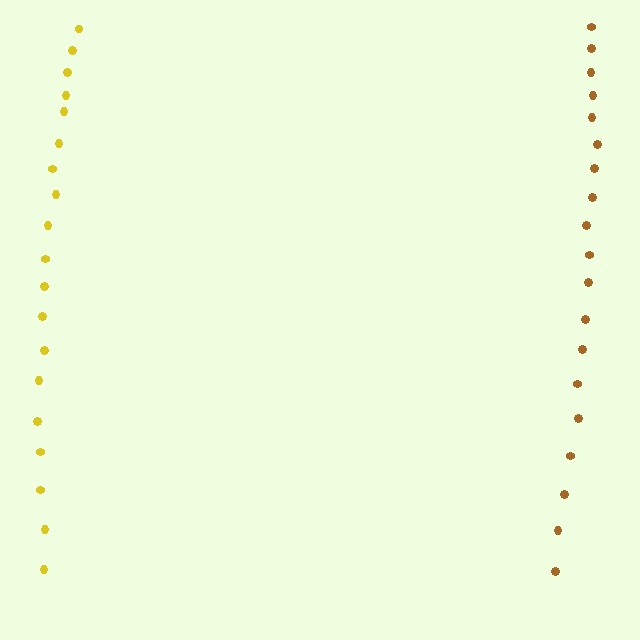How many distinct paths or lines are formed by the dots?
There are 2 distinct paths.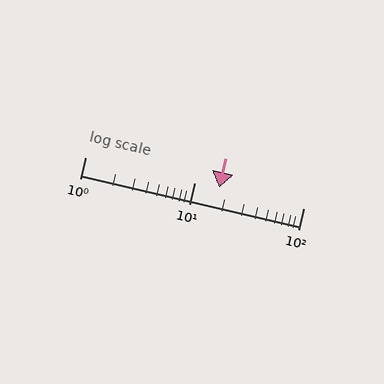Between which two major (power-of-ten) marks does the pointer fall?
The pointer is between 10 and 100.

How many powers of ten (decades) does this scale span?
The scale spans 2 decades, from 1 to 100.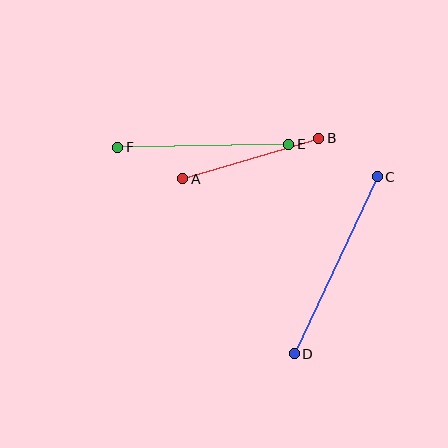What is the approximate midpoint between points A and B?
The midpoint is at approximately (251, 159) pixels.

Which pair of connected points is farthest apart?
Points C and D are farthest apart.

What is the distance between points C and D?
The distance is approximately 196 pixels.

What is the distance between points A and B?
The distance is approximately 142 pixels.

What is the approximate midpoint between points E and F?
The midpoint is at approximately (203, 146) pixels.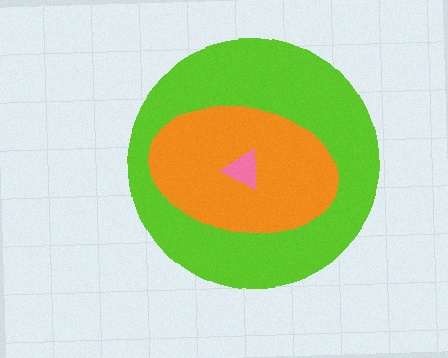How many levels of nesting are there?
3.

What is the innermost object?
The pink triangle.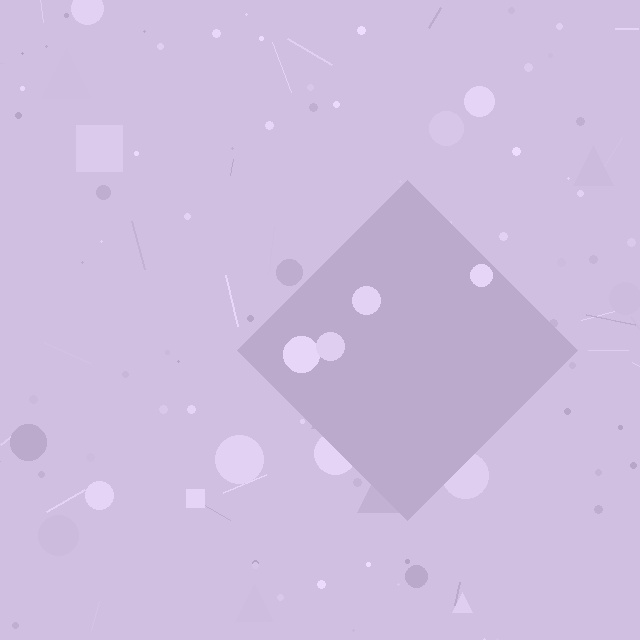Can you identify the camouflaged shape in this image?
The camouflaged shape is a diamond.